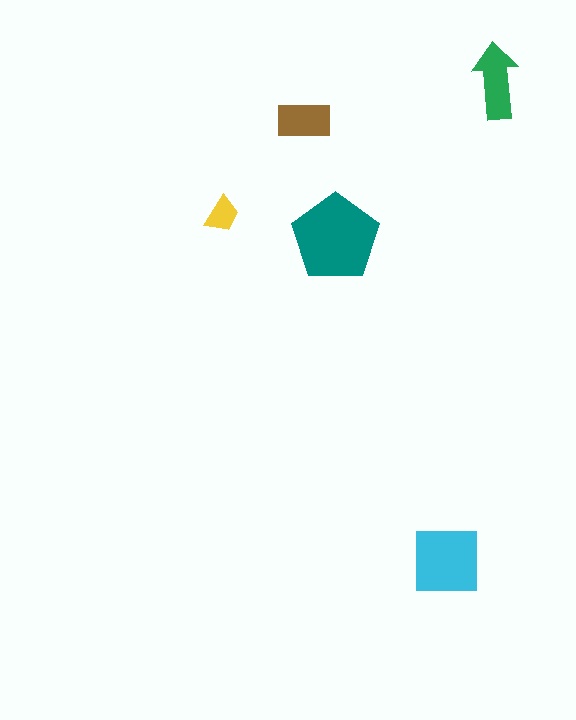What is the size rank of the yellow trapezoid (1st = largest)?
5th.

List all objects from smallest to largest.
The yellow trapezoid, the brown rectangle, the green arrow, the cyan square, the teal pentagon.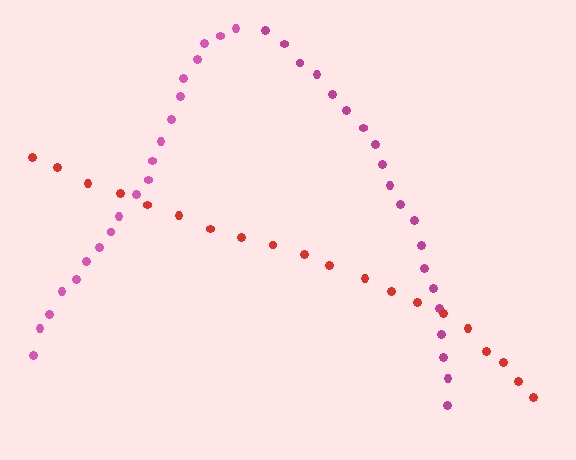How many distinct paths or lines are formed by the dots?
There are 3 distinct paths.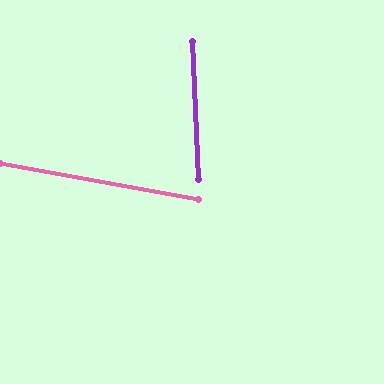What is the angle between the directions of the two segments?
Approximately 77 degrees.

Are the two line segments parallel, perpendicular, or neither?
Neither parallel nor perpendicular — they differ by about 77°.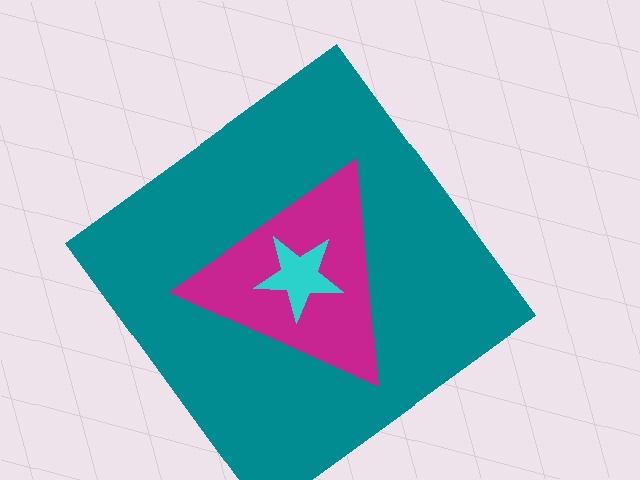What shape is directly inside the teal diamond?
The magenta triangle.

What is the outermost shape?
The teal diamond.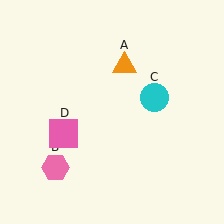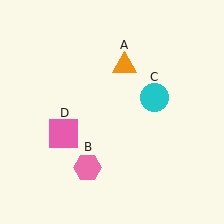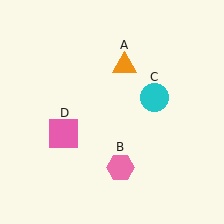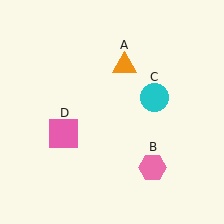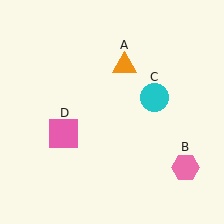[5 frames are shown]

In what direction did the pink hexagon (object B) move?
The pink hexagon (object B) moved right.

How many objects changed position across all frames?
1 object changed position: pink hexagon (object B).